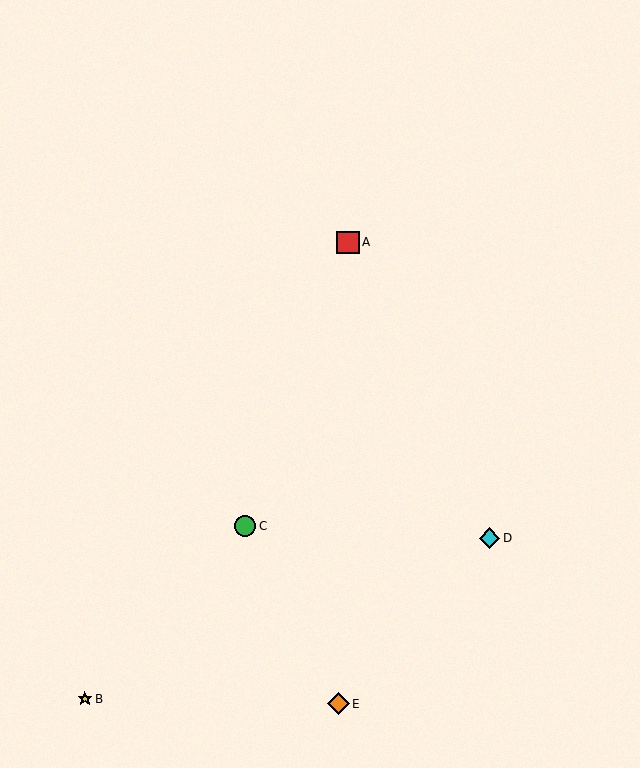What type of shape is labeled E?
Shape E is an orange diamond.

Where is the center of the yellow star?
The center of the yellow star is at (85, 699).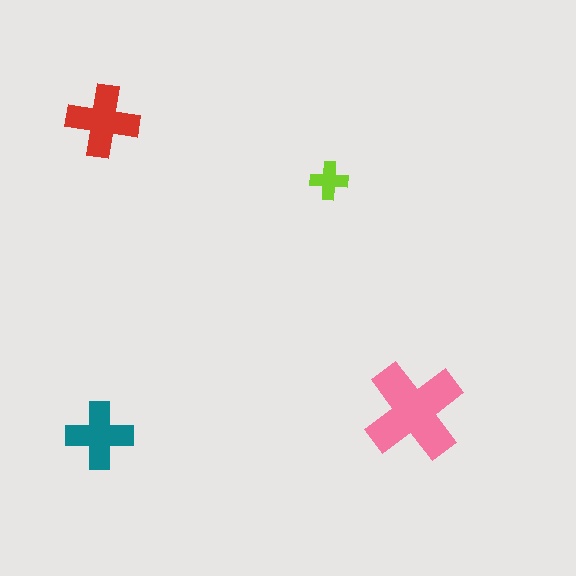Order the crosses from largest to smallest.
the pink one, the red one, the teal one, the lime one.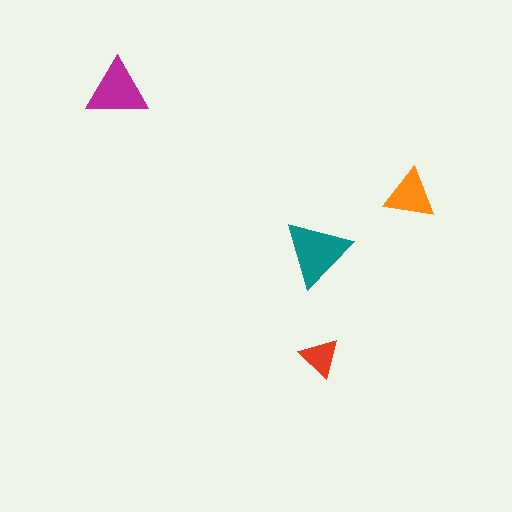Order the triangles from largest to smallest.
the teal one, the magenta one, the orange one, the red one.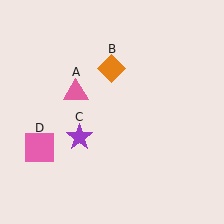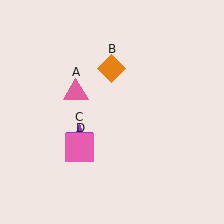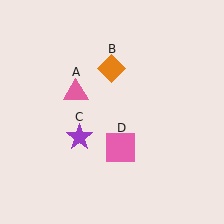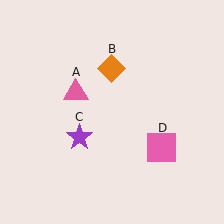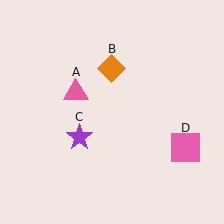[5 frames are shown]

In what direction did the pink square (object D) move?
The pink square (object D) moved right.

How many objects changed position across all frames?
1 object changed position: pink square (object D).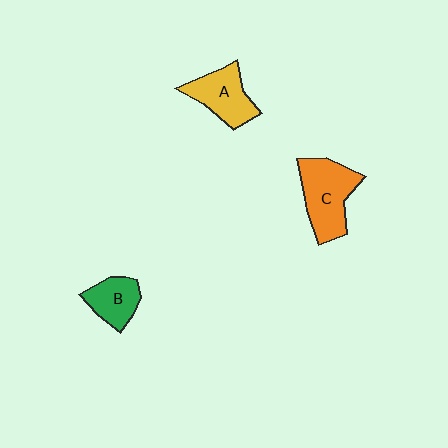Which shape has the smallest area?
Shape B (green).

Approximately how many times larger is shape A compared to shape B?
Approximately 1.3 times.